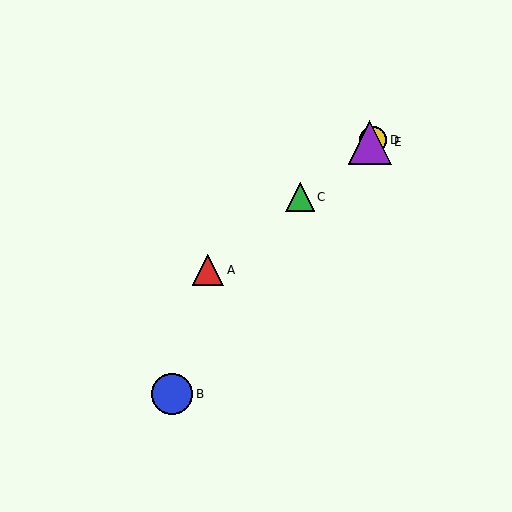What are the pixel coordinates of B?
Object B is at (172, 394).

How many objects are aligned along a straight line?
4 objects (A, C, D, E) are aligned along a straight line.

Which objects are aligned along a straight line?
Objects A, C, D, E are aligned along a straight line.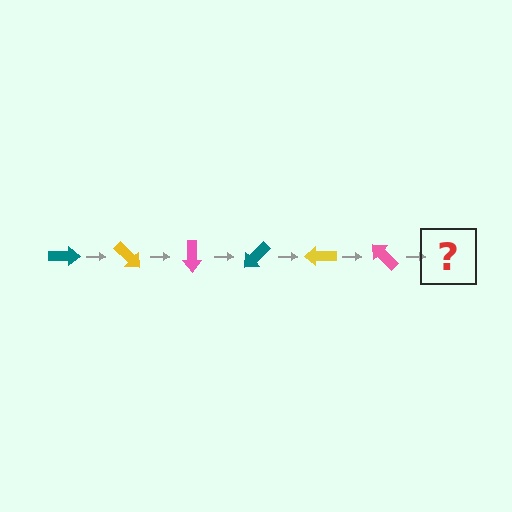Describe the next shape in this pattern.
It should be a teal arrow, rotated 270 degrees from the start.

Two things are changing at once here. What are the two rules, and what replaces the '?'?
The two rules are that it rotates 45 degrees each step and the color cycles through teal, yellow, and pink. The '?' should be a teal arrow, rotated 270 degrees from the start.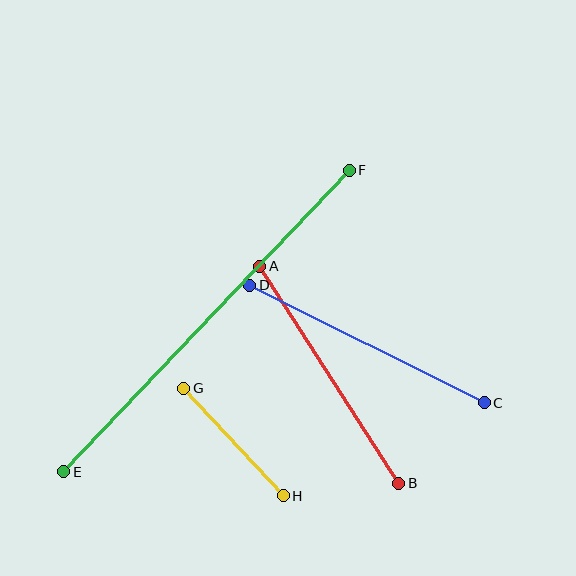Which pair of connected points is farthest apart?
Points E and F are farthest apart.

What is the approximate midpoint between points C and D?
The midpoint is at approximately (367, 344) pixels.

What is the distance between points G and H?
The distance is approximately 147 pixels.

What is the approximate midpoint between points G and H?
The midpoint is at approximately (233, 442) pixels.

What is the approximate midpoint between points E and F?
The midpoint is at approximately (207, 321) pixels.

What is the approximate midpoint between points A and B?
The midpoint is at approximately (329, 375) pixels.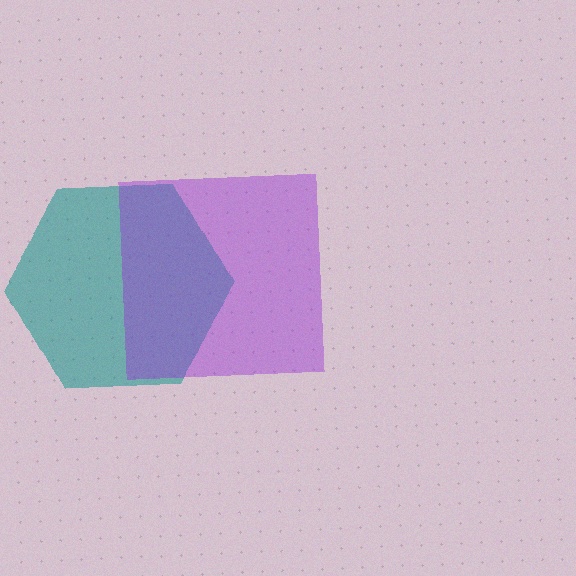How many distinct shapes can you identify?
There are 2 distinct shapes: a teal hexagon, a purple square.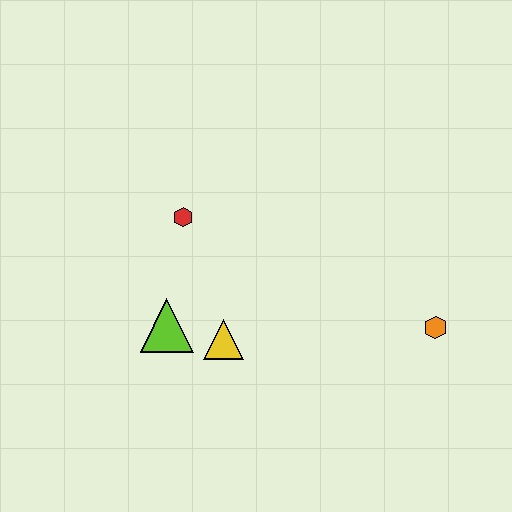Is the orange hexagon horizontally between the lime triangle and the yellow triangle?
No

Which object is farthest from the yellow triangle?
The orange hexagon is farthest from the yellow triangle.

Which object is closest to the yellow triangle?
The lime triangle is closest to the yellow triangle.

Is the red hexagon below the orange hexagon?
No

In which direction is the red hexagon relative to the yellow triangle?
The red hexagon is above the yellow triangle.